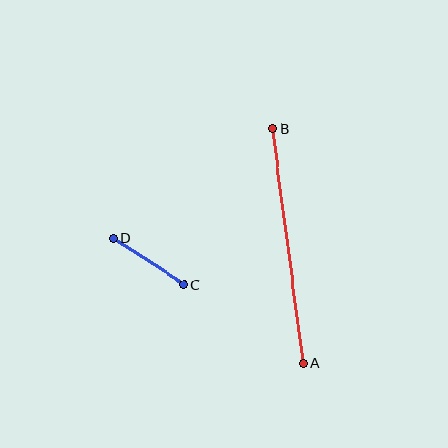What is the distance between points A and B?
The distance is approximately 236 pixels.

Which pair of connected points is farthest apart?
Points A and B are farthest apart.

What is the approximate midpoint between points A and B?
The midpoint is at approximately (288, 246) pixels.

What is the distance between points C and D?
The distance is approximately 85 pixels.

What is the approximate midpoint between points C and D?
The midpoint is at approximately (148, 261) pixels.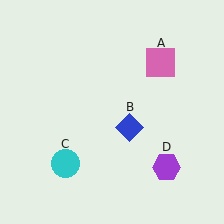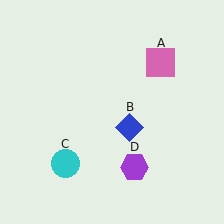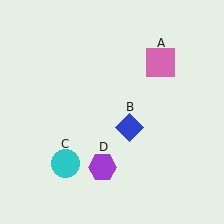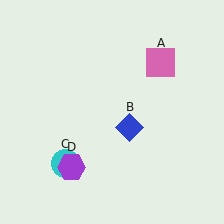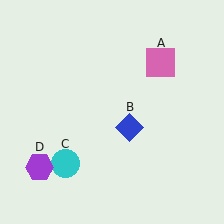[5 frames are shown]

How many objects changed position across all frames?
1 object changed position: purple hexagon (object D).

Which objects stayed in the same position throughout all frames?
Pink square (object A) and blue diamond (object B) and cyan circle (object C) remained stationary.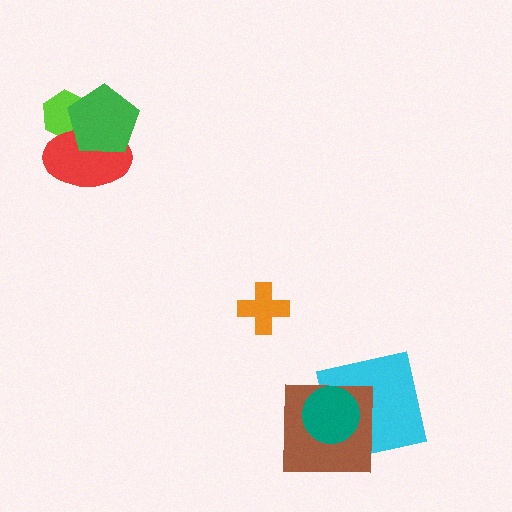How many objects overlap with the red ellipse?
2 objects overlap with the red ellipse.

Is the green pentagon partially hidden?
No, no other shape covers it.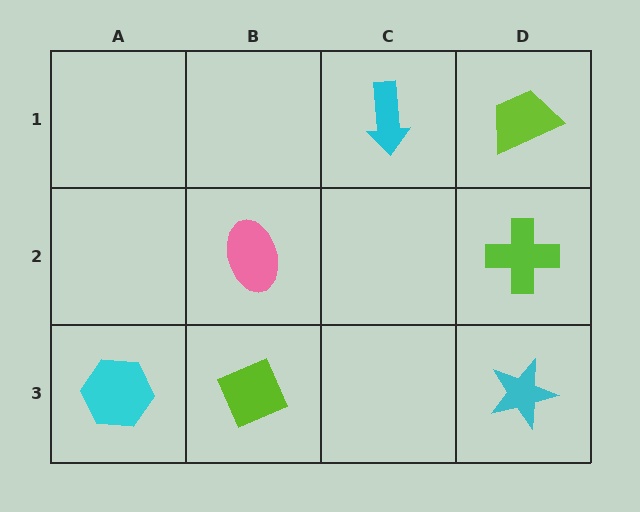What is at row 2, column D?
A lime cross.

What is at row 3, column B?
A lime diamond.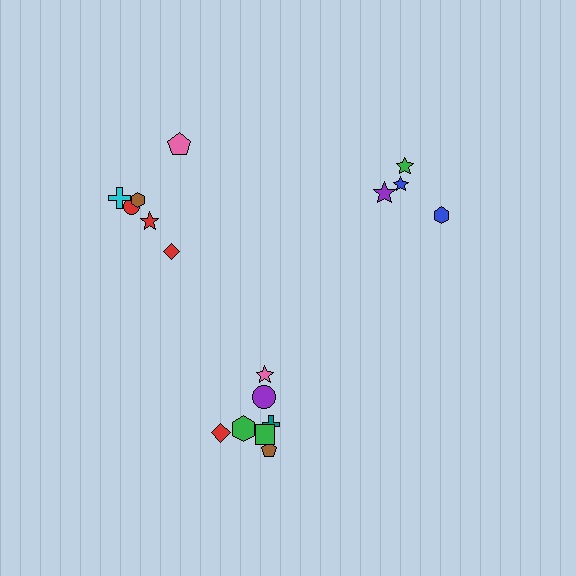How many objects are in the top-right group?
There are 4 objects.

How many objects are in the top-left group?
There are 6 objects.